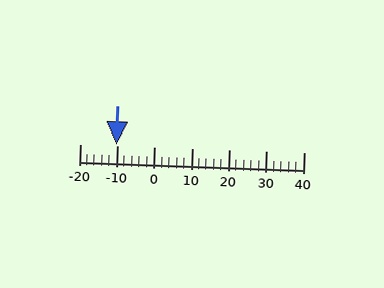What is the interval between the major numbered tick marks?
The major tick marks are spaced 10 units apart.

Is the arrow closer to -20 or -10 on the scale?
The arrow is closer to -10.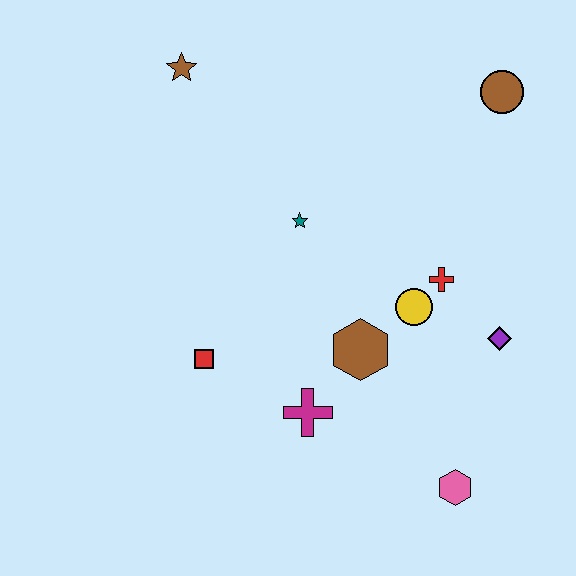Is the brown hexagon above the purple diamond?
No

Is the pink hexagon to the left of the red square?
No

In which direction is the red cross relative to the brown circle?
The red cross is below the brown circle.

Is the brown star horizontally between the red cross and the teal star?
No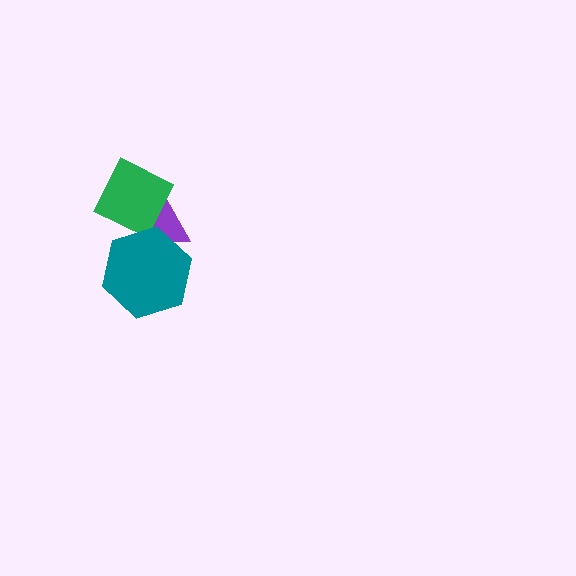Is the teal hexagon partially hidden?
No, no other shape covers it.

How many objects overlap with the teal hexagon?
1 object overlaps with the teal hexagon.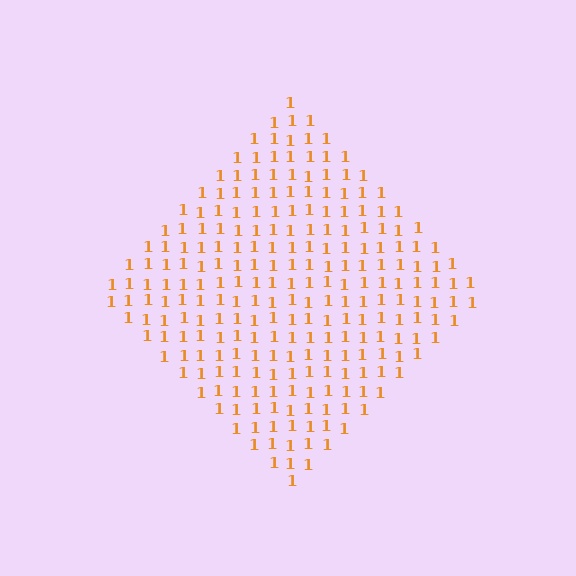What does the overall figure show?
The overall figure shows a diamond.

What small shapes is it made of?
It is made of small digit 1's.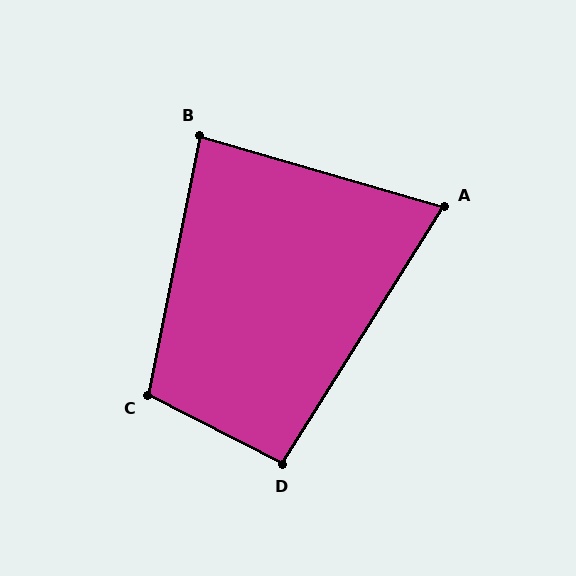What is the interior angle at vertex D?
Approximately 95 degrees (approximately right).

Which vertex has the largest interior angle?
C, at approximately 106 degrees.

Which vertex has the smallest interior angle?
A, at approximately 74 degrees.